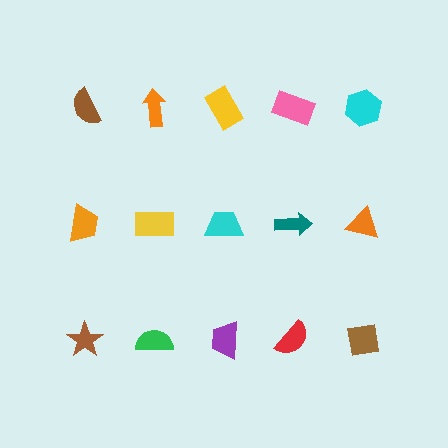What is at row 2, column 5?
An orange triangle.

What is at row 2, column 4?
A teal arrow.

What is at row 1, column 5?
A cyan hexagon.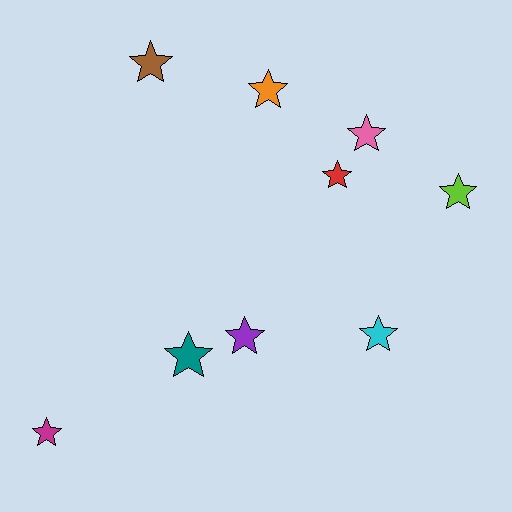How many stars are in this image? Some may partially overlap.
There are 9 stars.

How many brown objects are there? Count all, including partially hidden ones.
There is 1 brown object.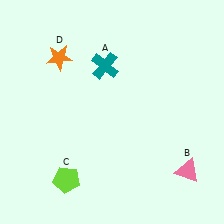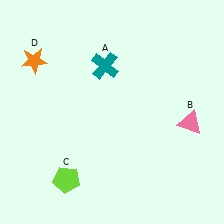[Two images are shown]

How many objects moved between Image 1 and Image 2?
2 objects moved between the two images.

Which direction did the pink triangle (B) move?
The pink triangle (B) moved up.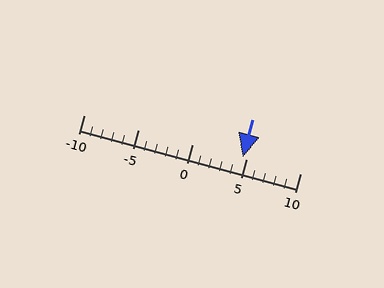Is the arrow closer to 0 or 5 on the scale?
The arrow is closer to 5.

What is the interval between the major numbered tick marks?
The major tick marks are spaced 5 units apart.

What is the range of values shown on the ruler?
The ruler shows values from -10 to 10.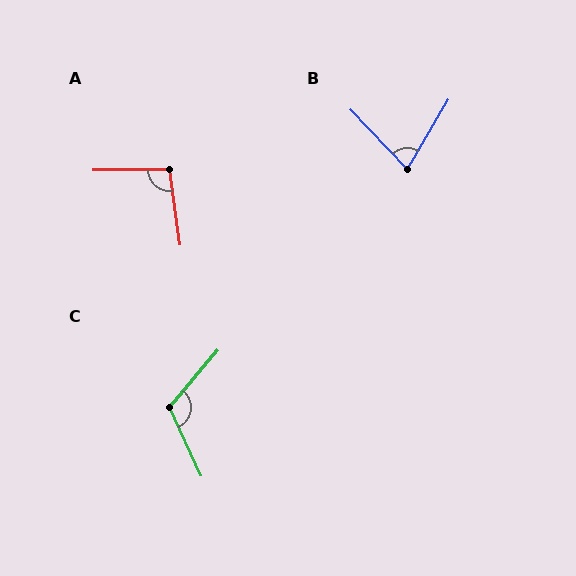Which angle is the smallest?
B, at approximately 74 degrees.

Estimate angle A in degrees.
Approximately 97 degrees.